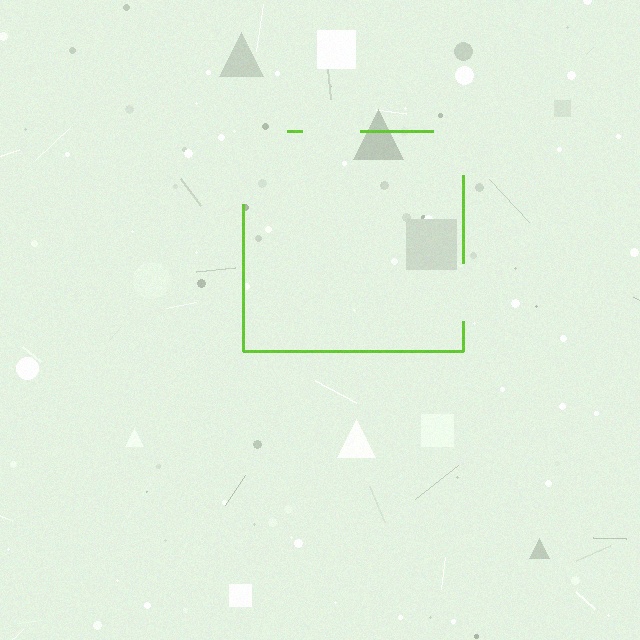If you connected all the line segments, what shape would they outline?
They would outline a square.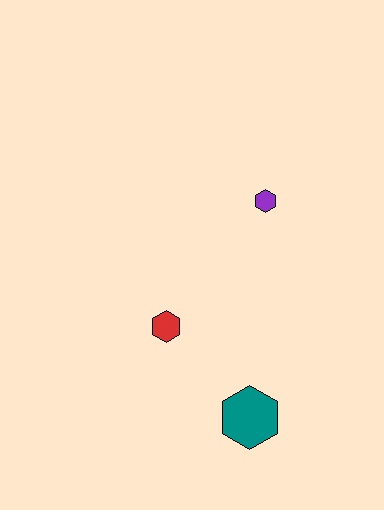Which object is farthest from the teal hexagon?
The purple hexagon is farthest from the teal hexagon.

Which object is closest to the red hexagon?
The teal hexagon is closest to the red hexagon.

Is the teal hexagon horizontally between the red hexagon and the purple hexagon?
Yes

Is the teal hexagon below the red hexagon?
Yes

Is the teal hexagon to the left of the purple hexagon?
Yes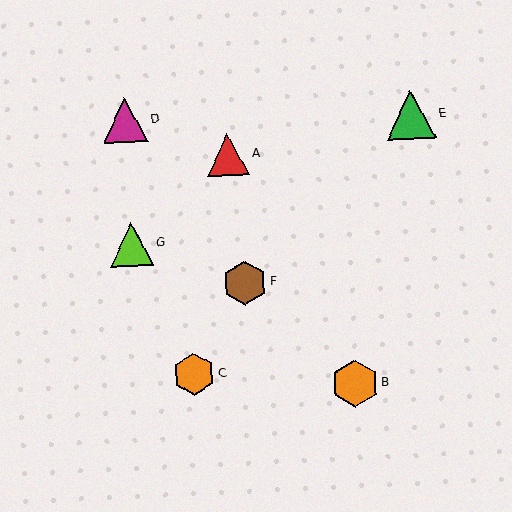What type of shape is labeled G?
Shape G is a lime triangle.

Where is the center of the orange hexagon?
The center of the orange hexagon is at (355, 383).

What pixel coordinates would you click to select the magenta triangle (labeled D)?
Click at (125, 120) to select the magenta triangle D.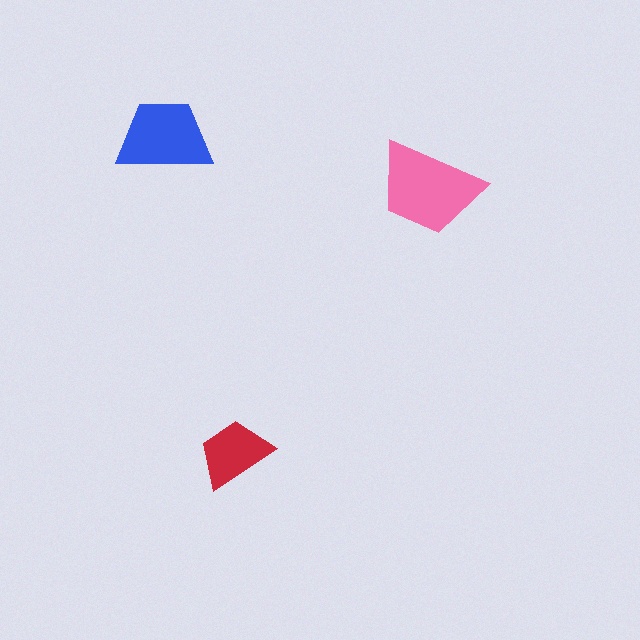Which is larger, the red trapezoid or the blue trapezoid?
The blue one.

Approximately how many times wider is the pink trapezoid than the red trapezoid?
About 1.5 times wider.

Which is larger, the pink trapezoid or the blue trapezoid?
The pink one.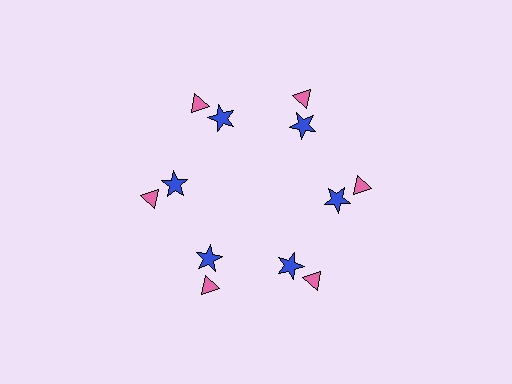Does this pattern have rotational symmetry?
Yes, this pattern has 6-fold rotational symmetry. It looks the same after rotating 60 degrees around the center.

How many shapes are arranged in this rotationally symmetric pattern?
There are 12 shapes, arranged in 6 groups of 2.